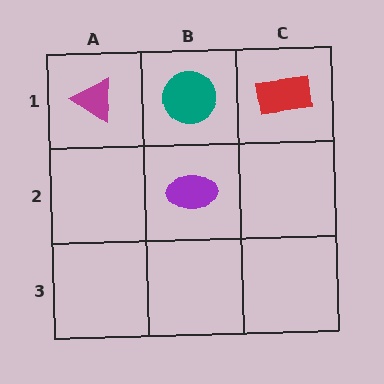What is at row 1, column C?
A red rectangle.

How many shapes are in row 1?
3 shapes.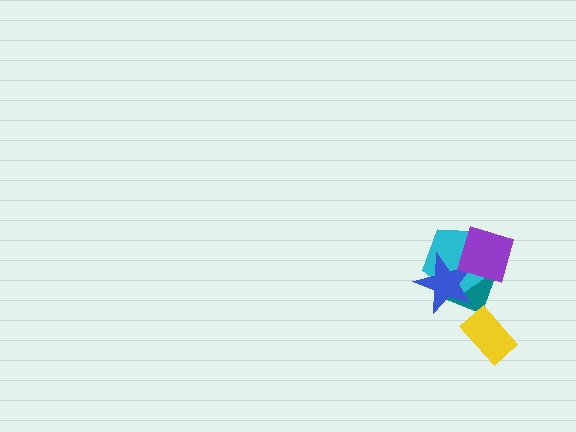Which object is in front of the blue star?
The purple diamond is in front of the blue star.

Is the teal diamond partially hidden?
Yes, it is partially covered by another shape.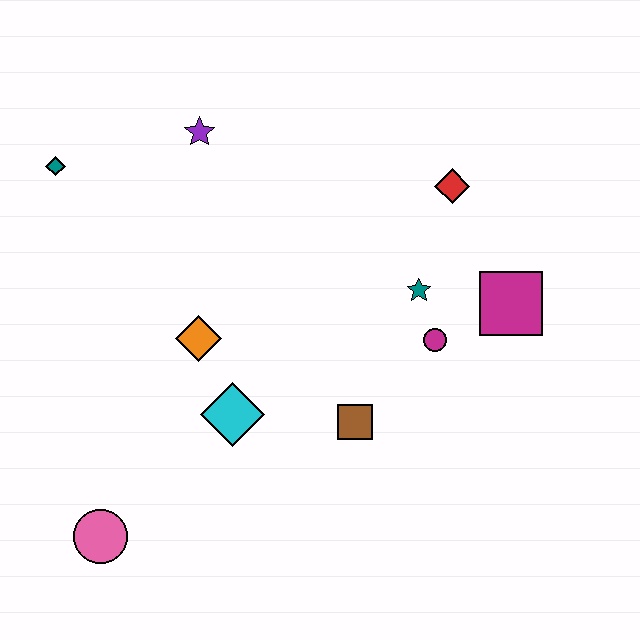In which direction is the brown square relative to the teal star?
The brown square is below the teal star.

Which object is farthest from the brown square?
The teal diamond is farthest from the brown square.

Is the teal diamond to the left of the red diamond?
Yes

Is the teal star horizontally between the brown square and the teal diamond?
No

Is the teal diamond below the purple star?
Yes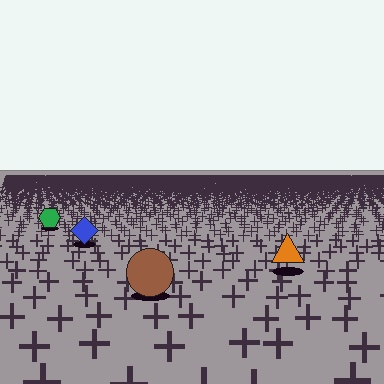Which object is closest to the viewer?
The brown circle is closest. The texture marks near it are larger and more spread out.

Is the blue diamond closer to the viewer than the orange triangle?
No. The orange triangle is closer — you can tell from the texture gradient: the ground texture is coarser near it.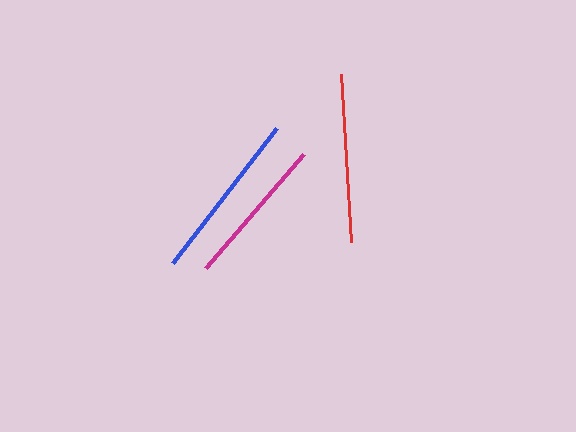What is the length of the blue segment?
The blue segment is approximately 171 pixels long.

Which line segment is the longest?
The blue line is the longest at approximately 171 pixels.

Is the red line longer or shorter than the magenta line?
The red line is longer than the magenta line.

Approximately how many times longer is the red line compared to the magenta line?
The red line is approximately 1.1 times the length of the magenta line.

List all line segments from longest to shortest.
From longest to shortest: blue, red, magenta.